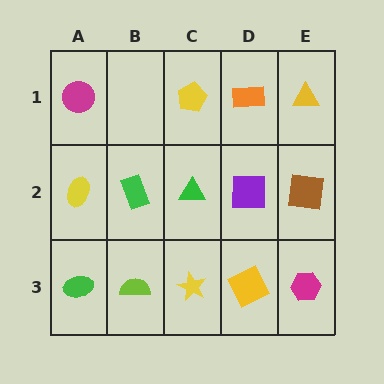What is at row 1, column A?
A magenta circle.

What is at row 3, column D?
A yellow square.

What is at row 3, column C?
A yellow star.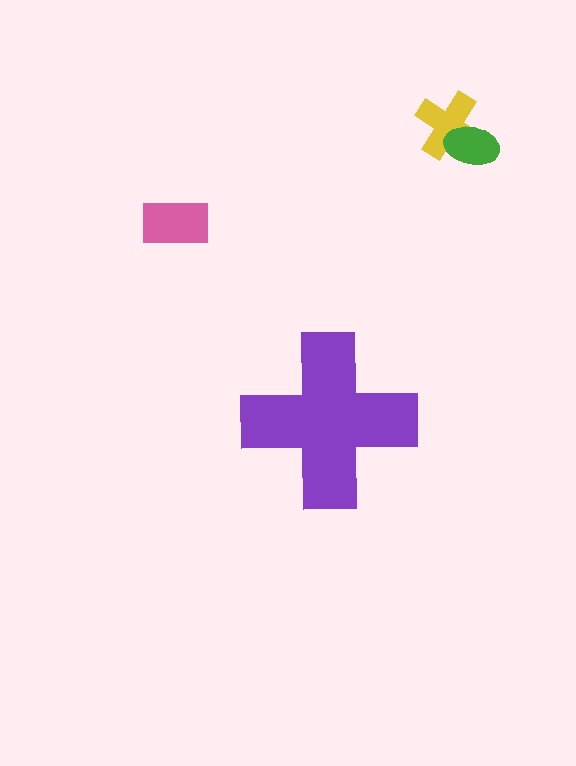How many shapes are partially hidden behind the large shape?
0 shapes are partially hidden.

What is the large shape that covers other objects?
A purple cross.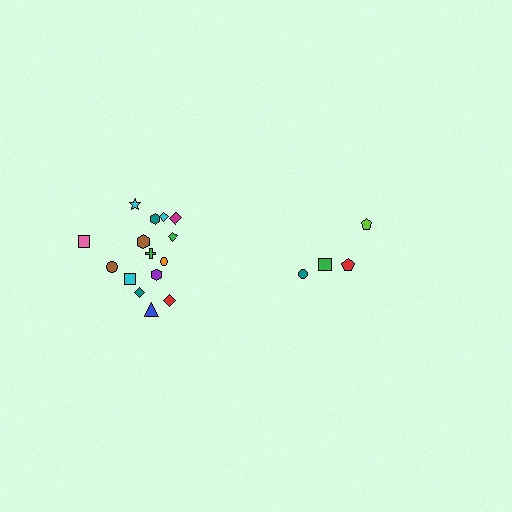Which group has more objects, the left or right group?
The left group.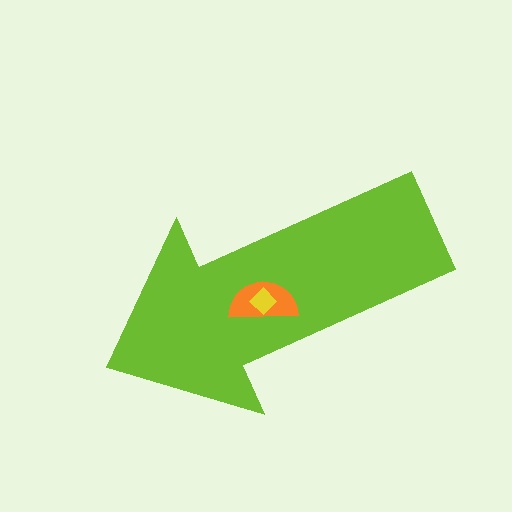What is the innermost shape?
The yellow diamond.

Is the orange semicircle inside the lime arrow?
Yes.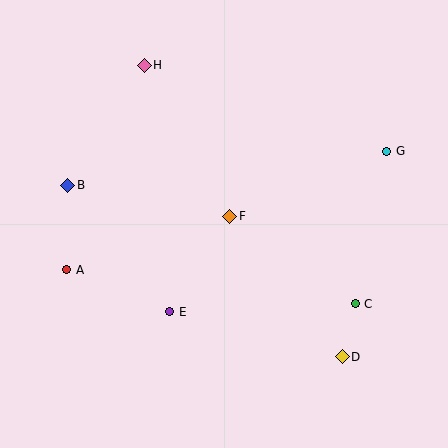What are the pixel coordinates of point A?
Point A is at (67, 270).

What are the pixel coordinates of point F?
Point F is at (230, 216).